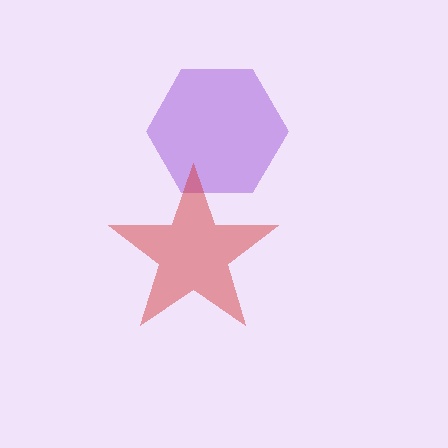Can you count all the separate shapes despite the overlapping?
Yes, there are 2 separate shapes.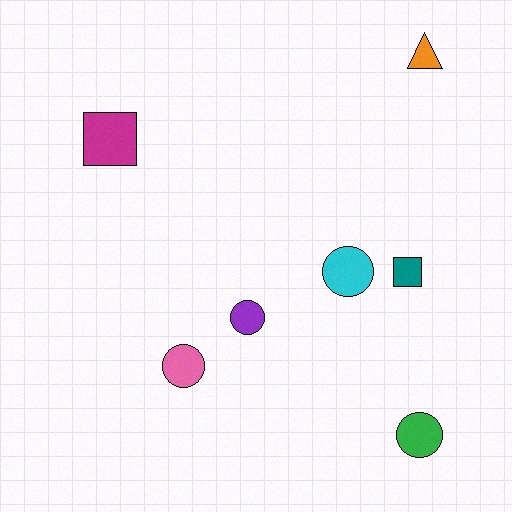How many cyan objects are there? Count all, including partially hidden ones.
There is 1 cyan object.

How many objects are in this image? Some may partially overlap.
There are 7 objects.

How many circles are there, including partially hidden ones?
There are 4 circles.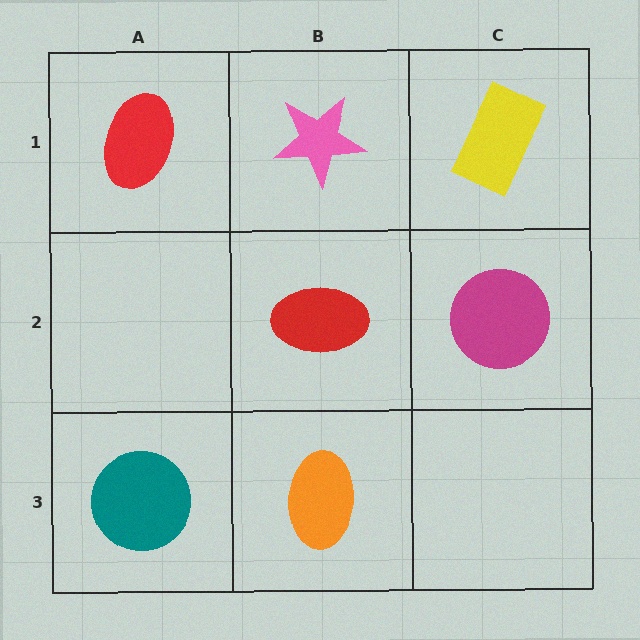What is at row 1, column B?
A pink star.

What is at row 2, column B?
A red ellipse.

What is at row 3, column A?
A teal circle.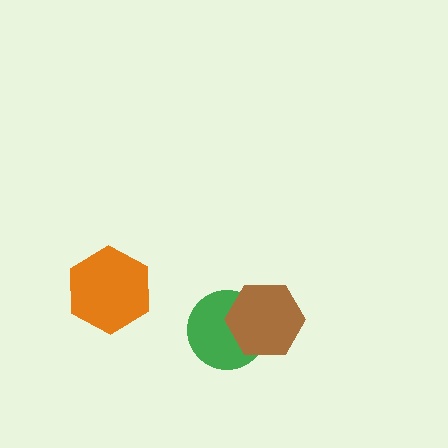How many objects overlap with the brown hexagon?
1 object overlaps with the brown hexagon.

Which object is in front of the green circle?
The brown hexagon is in front of the green circle.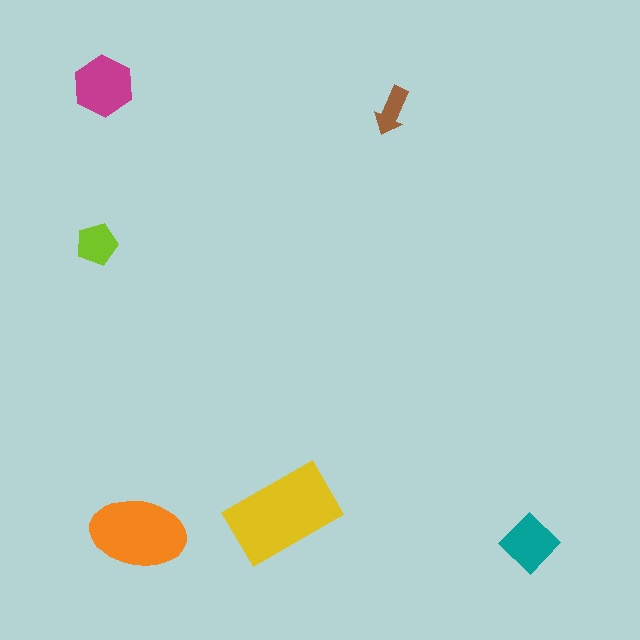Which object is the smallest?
The brown arrow.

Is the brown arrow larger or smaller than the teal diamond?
Smaller.